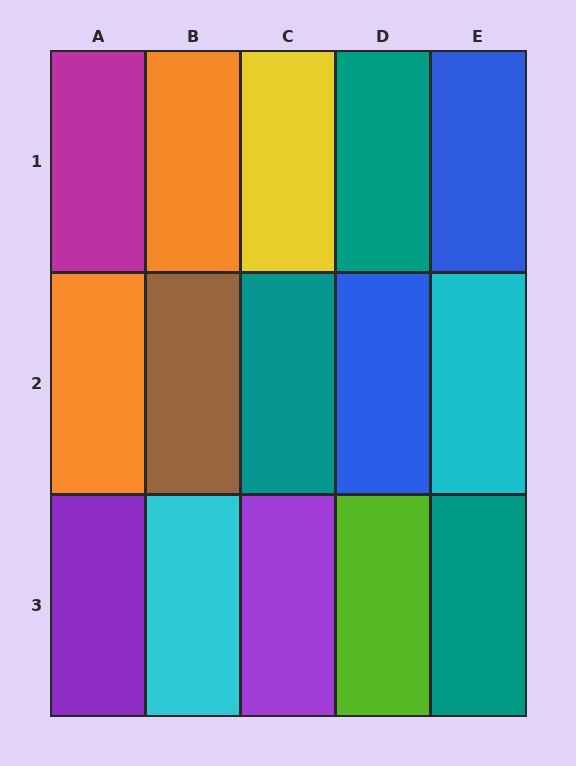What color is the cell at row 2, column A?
Orange.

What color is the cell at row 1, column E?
Blue.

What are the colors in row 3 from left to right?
Purple, cyan, purple, lime, teal.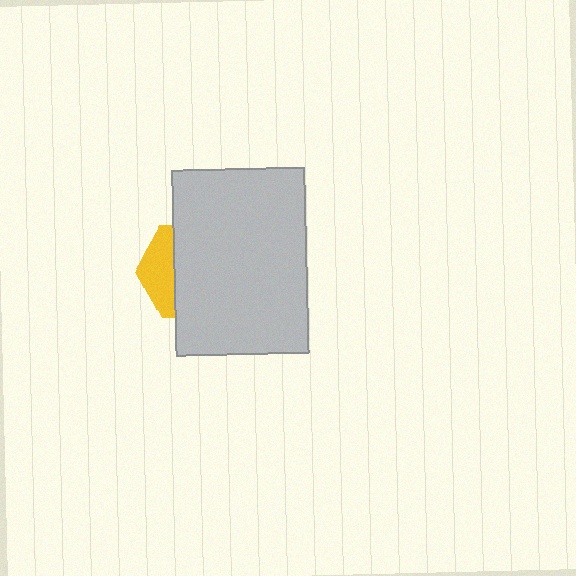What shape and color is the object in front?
The object in front is a light gray rectangle.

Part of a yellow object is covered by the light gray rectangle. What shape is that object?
It is a hexagon.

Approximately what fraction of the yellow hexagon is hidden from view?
Roughly 68% of the yellow hexagon is hidden behind the light gray rectangle.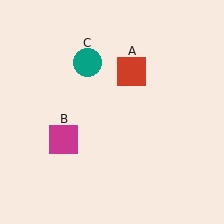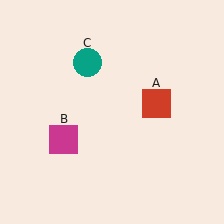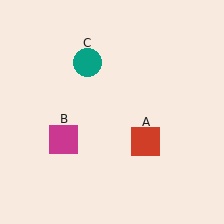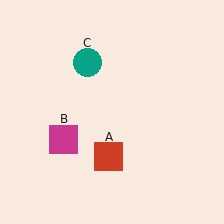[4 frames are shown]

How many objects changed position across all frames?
1 object changed position: red square (object A).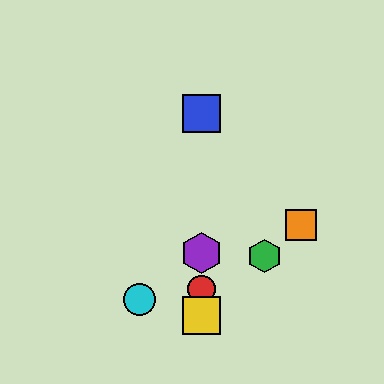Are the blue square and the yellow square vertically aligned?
Yes, both are at x≈201.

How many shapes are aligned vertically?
4 shapes (the red circle, the blue square, the yellow square, the purple hexagon) are aligned vertically.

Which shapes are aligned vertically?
The red circle, the blue square, the yellow square, the purple hexagon are aligned vertically.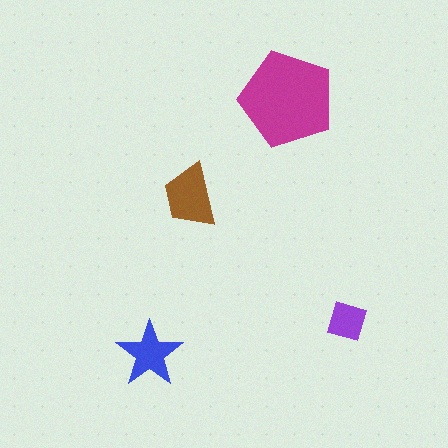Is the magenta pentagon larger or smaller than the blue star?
Larger.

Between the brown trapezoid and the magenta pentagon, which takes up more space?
The magenta pentagon.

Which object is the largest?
The magenta pentagon.